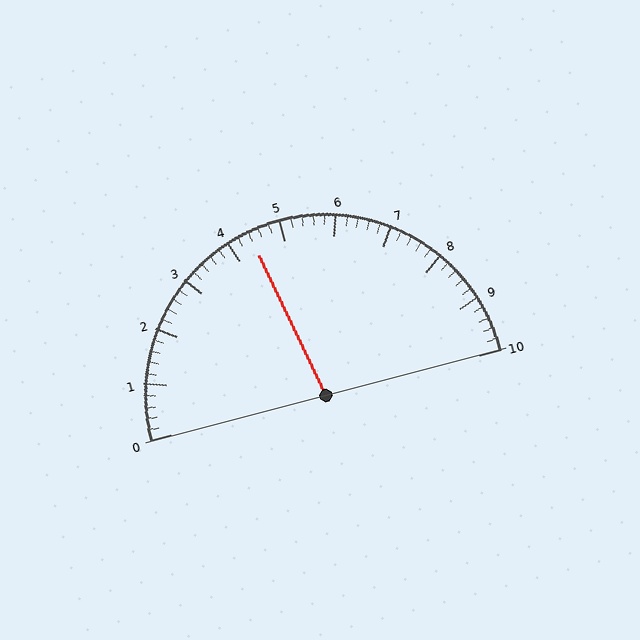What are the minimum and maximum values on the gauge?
The gauge ranges from 0 to 10.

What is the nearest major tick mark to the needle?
The nearest major tick mark is 4.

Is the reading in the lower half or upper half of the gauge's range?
The reading is in the lower half of the range (0 to 10).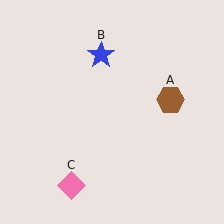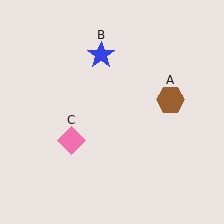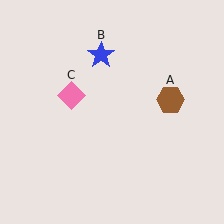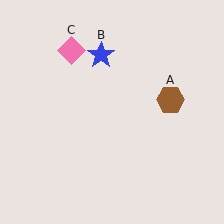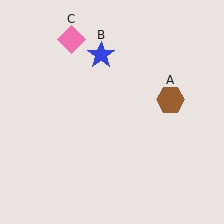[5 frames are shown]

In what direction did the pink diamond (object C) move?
The pink diamond (object C) moved up.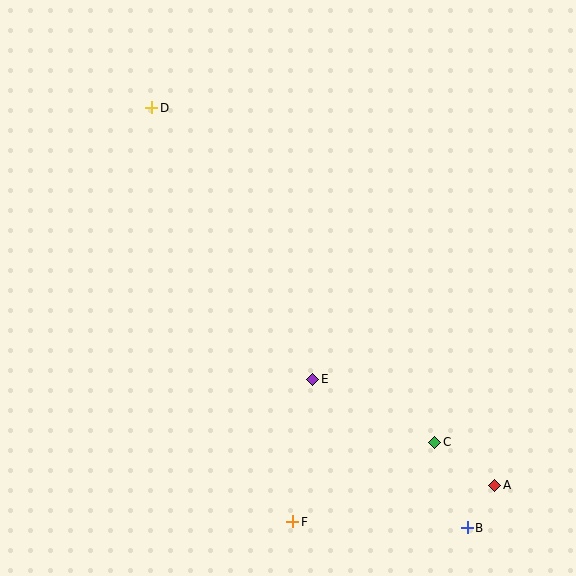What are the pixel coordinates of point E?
Point E is at (313, 379).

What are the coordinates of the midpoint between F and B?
The midpoint between F and B is at (380, 525).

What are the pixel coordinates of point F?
Point F is at (293, 522).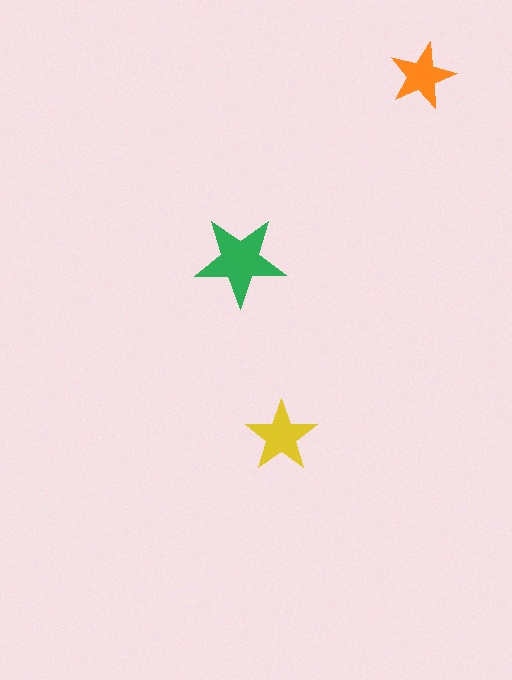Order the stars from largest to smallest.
the green one, the yellow one, the orange one.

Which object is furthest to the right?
The orange star is rightmost.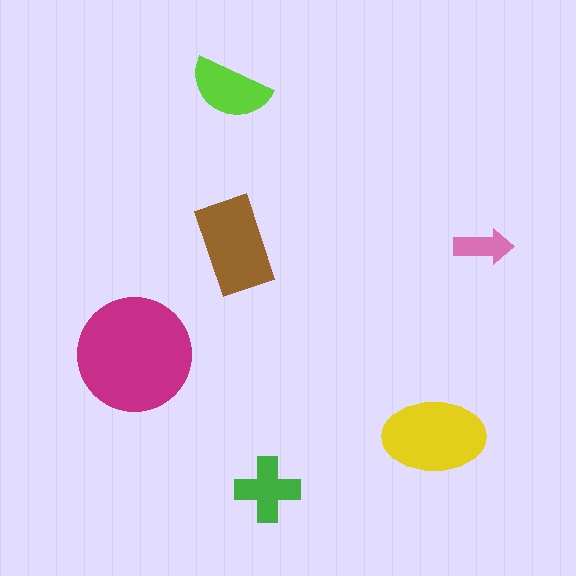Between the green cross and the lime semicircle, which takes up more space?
The lime semicircle.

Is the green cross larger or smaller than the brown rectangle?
Smaller.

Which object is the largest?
The magenta circle.